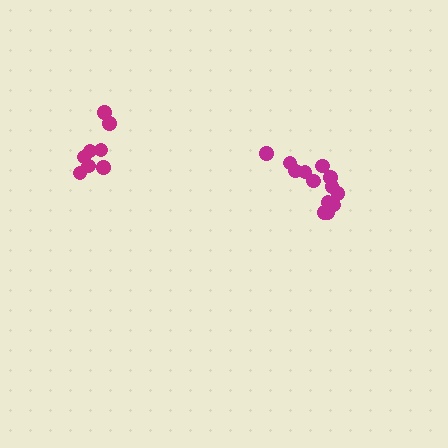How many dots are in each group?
Group 1: 13 dots, Group 2: 8 dots (21 total).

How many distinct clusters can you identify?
There are 2 distinct clusters.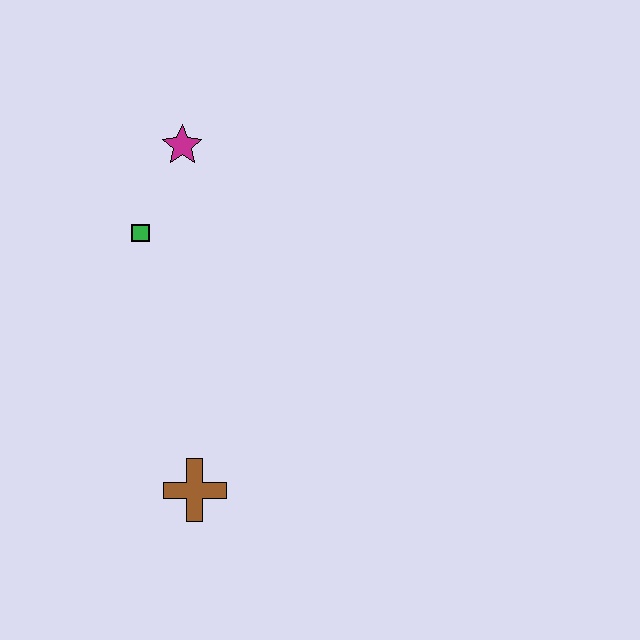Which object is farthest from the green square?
The brown cross is farthest from the green square.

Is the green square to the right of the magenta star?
No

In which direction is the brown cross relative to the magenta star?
The brown cross is below the magenta star.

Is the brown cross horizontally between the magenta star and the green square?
No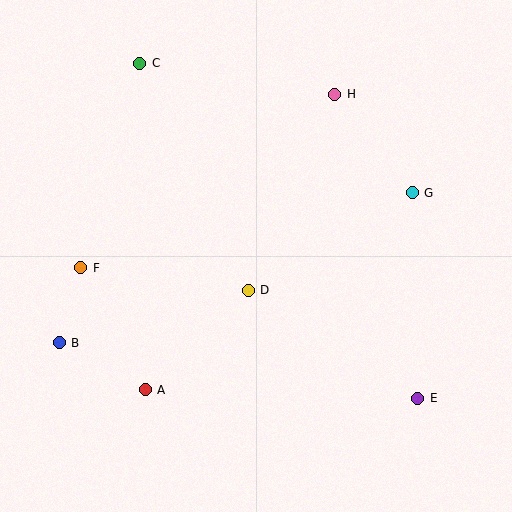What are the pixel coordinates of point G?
Point G is at (412, 193).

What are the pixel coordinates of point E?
Point E is at (418, 398).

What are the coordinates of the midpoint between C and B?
The midpoint between C and B is at (99, 203).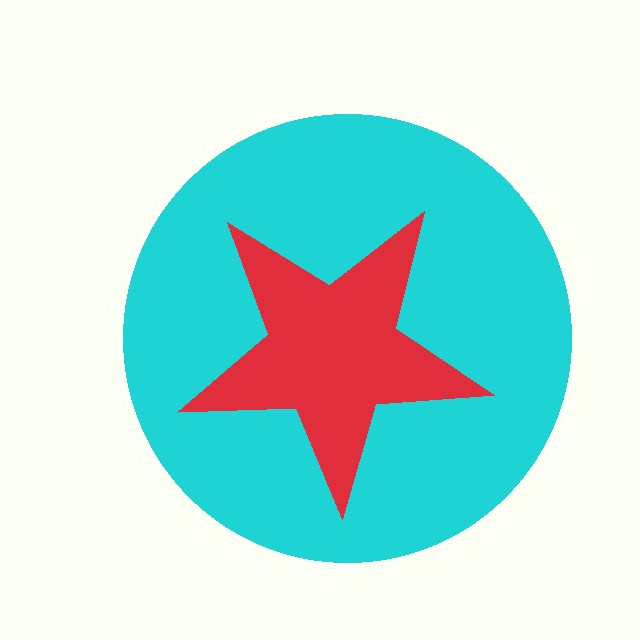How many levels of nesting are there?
2.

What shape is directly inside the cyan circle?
The red star.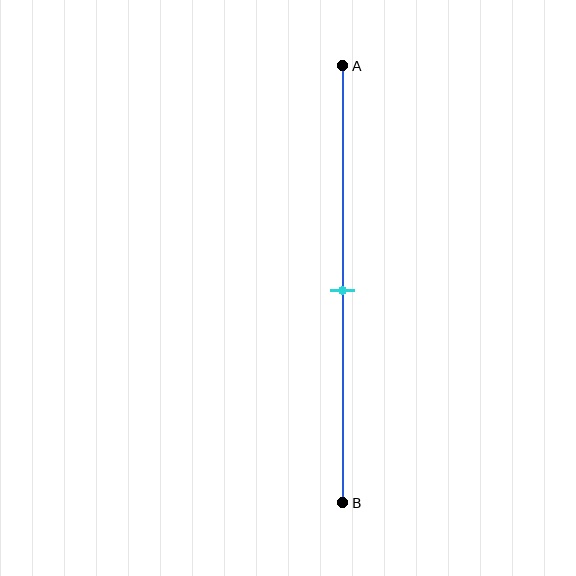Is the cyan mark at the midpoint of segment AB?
Yes, the mark is approximately at the midpoint.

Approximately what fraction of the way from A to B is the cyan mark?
The cyan mark is approximately 50% of the way from A to B.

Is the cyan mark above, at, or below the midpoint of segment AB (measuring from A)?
The cyan mark is approximately at the midpoint of segment AB.